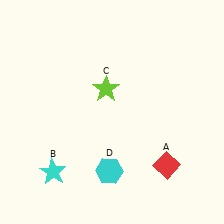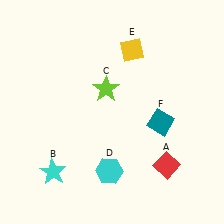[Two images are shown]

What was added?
A yellow diamond (E), a teal diamond (F) were added in Image 2.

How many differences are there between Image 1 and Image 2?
There are 2 differences between the two images.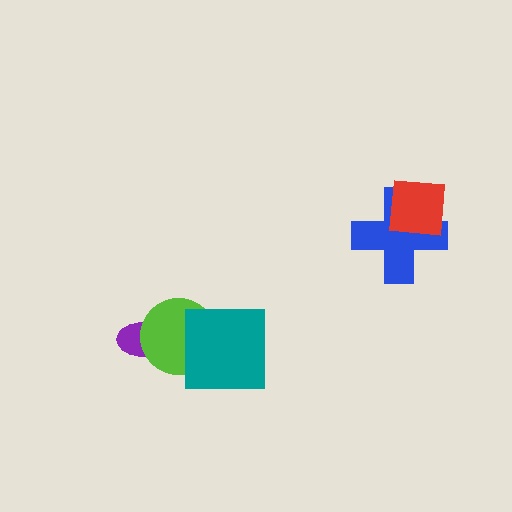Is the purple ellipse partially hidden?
Yes, it is partially covered by another shape.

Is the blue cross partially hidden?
Yes, it is partially covered by another shape.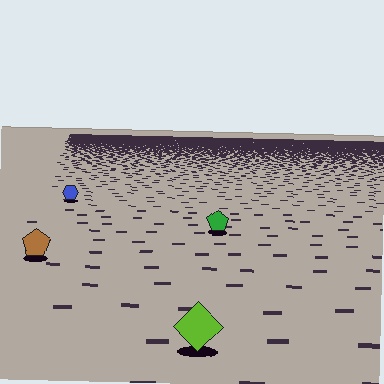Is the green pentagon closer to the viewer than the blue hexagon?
Yes. The green pentagon is closer — you can tell from the texture gradient: the ground texture is coarser near it.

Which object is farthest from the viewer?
The blue hexagon is farthest from the viewer. It appears smaller and the ground texture around it is denser.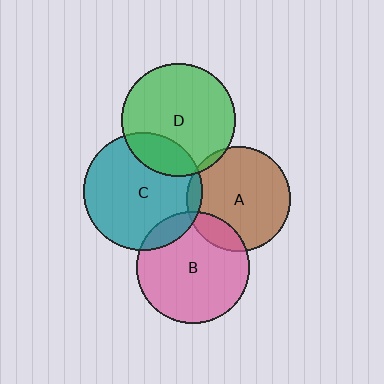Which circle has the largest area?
Circle C (teal).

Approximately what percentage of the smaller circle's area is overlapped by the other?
Approximately 10%.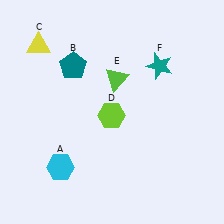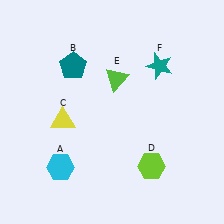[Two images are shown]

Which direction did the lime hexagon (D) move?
The lime hexagon (D) moved down.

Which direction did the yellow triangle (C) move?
The yellow triangle (C) moved down.